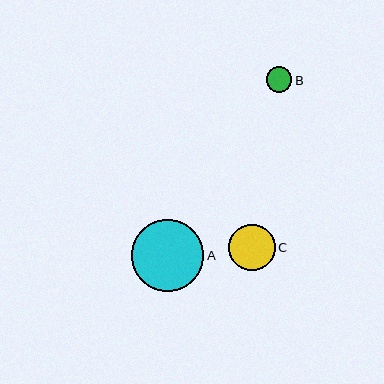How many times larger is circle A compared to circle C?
Circle A is approximately 1.5 times the size of circle C.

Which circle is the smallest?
Circle B is the smallest with a size of approximately 26 pixels.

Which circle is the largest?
Circle A is the largest with a size of approximately 72 pixels.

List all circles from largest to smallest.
From largest to smallest: A, C, B.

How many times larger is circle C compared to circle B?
Circle C is approximately 1.8 times the size of circle B.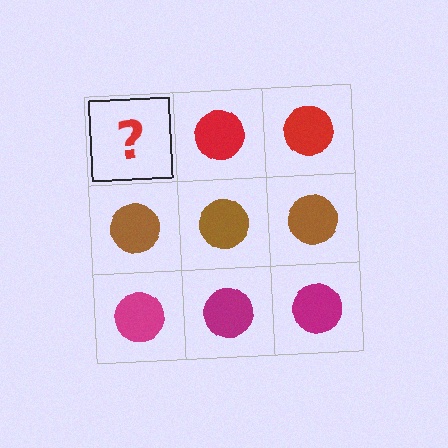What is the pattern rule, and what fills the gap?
The rule is that each row has a consistent color. The gap should be filled with a red circle.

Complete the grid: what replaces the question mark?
The question mark should be replaced with a red circle.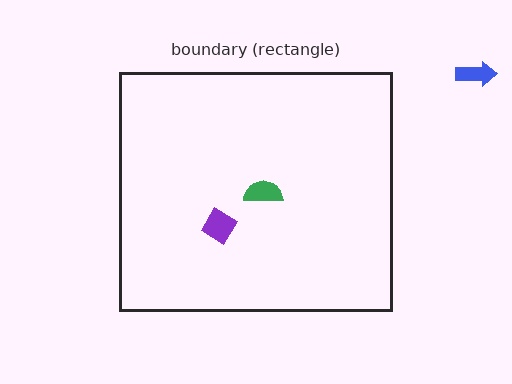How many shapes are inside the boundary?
2 inside, 1 outside.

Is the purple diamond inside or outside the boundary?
Inside.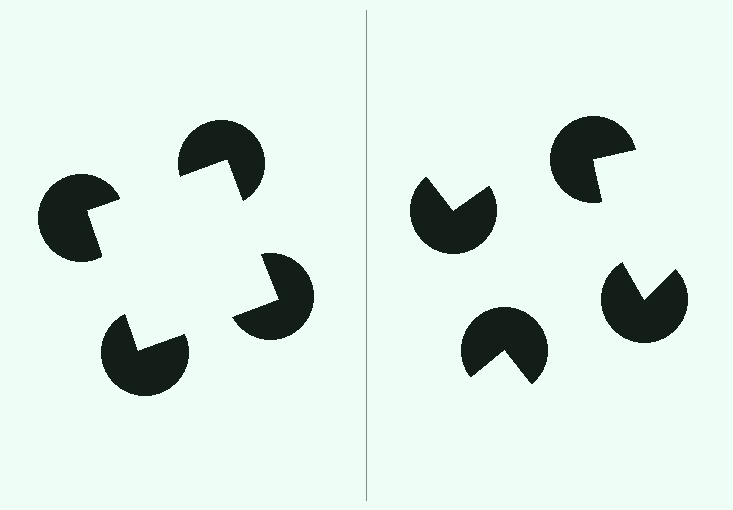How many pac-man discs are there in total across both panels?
8 — 4 on each side.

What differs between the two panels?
The pac-man discs are positioned identically on both sides; only the wedge orientations differ. On the left they align to a square; on the right they are misaligned.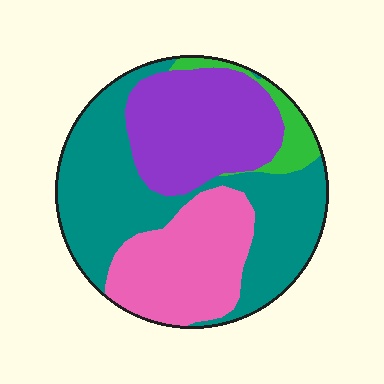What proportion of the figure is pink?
Pink takes up about one quarter (1/4) of the figure.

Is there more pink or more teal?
Teal.